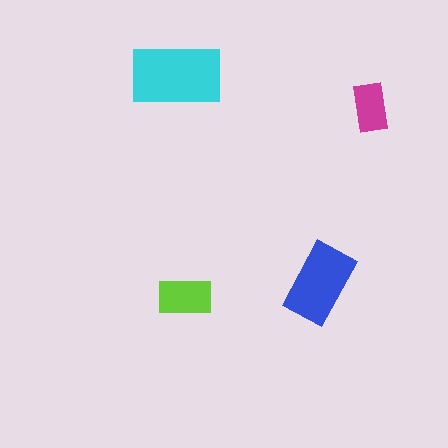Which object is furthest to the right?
The magenta rectangle is rightmost.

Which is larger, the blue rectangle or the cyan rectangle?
The cyan one.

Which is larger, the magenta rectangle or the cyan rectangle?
The cyan one.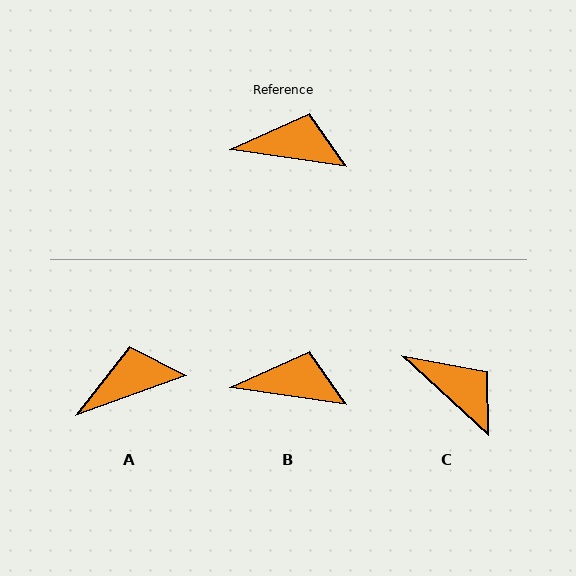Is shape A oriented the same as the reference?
No, it is off by about 28 degrees.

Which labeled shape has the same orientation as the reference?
B.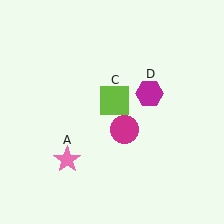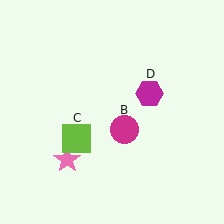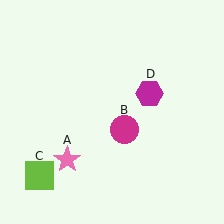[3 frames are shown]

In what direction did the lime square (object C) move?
The lime square (object C) moved down and to the left.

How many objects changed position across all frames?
1 object changed position: lime square (object C).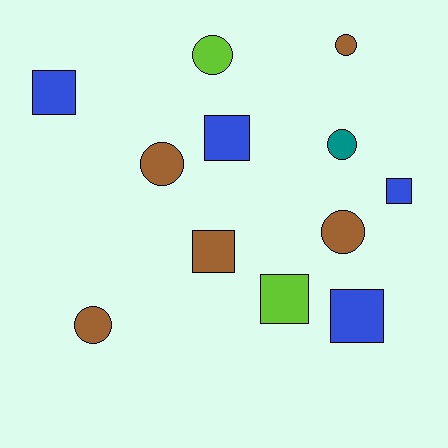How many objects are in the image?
There are 12 objects.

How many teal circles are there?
There is 1 teal circle.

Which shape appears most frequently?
Square, with 6 objects.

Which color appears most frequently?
Brown, with 5 objects.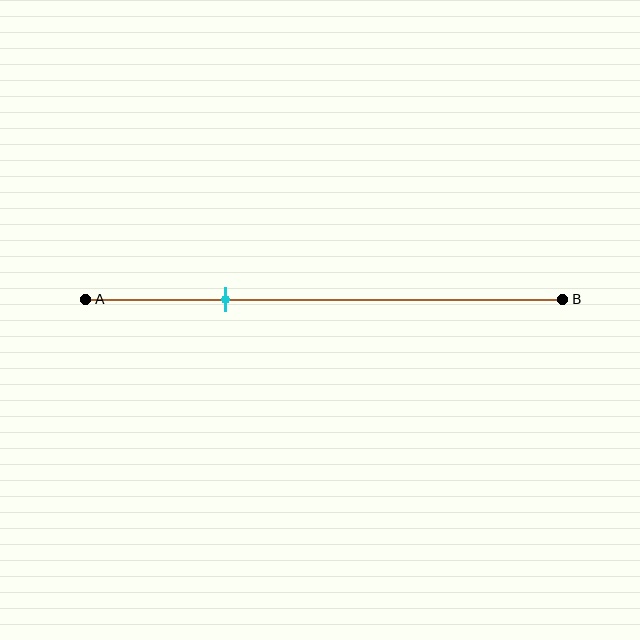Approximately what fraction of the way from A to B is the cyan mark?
The cyan mark is approximately 30% of the way from A to B.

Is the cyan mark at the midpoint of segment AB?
No, the mark is at about 30% from A, not at the 50% midpoint.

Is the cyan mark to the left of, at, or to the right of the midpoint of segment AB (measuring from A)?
The cyan mark is to the left of the midpoint of segment AB.